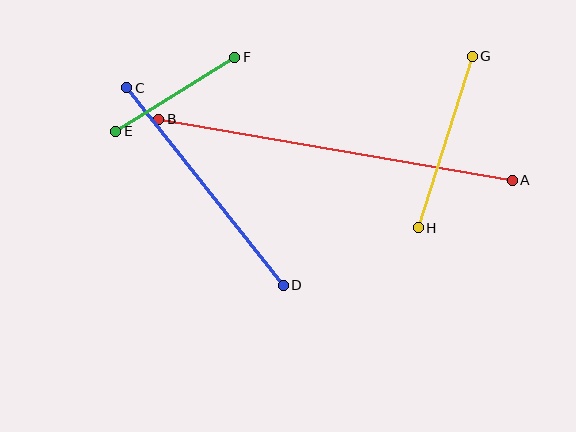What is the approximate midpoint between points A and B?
The midpoint is at approximately (336, 150) pixels.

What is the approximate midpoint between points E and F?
The midpoint is at approximately (175, 94) pixels.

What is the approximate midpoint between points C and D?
The midpoint is at approximately (205, 187) pixels.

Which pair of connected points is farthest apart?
Points A and B are farthest apart.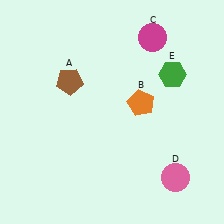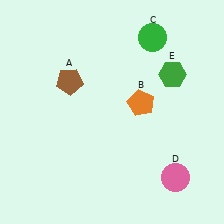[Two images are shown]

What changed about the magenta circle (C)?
In Image 1, C is magenta. In Image 2, it changed to green.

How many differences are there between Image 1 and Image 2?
There is 1 difference between the two images.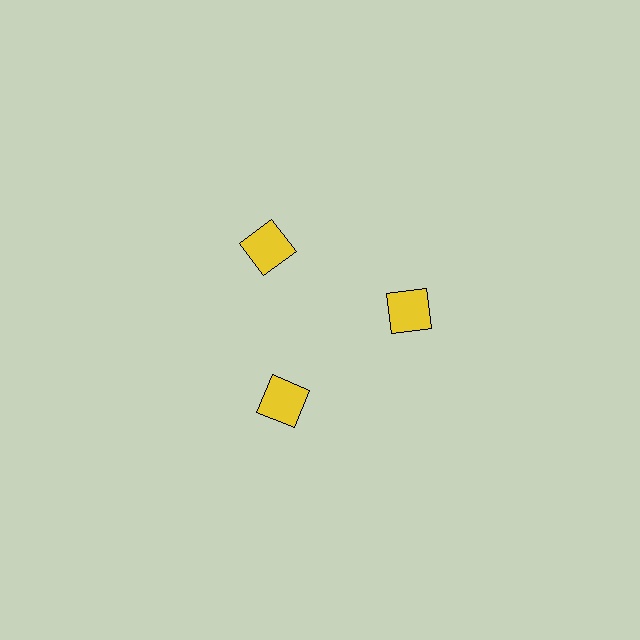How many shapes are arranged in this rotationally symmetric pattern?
There are 3 shapes, arranged in 3 groups of 1.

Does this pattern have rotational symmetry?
Yes, this pattern has 3-fold rotational symmetry. It looks the same after rotating 120 degrees around the center.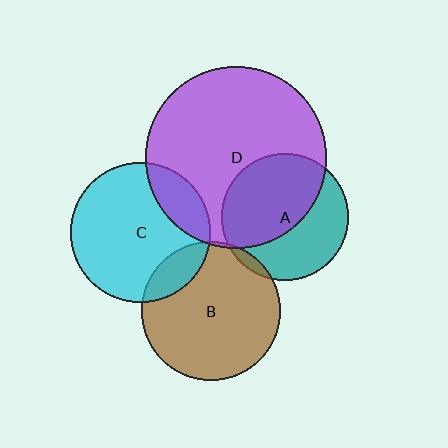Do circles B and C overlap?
Yes.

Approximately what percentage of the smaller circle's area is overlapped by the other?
Approximately 15%.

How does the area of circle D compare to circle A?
Approximately 2.0 times.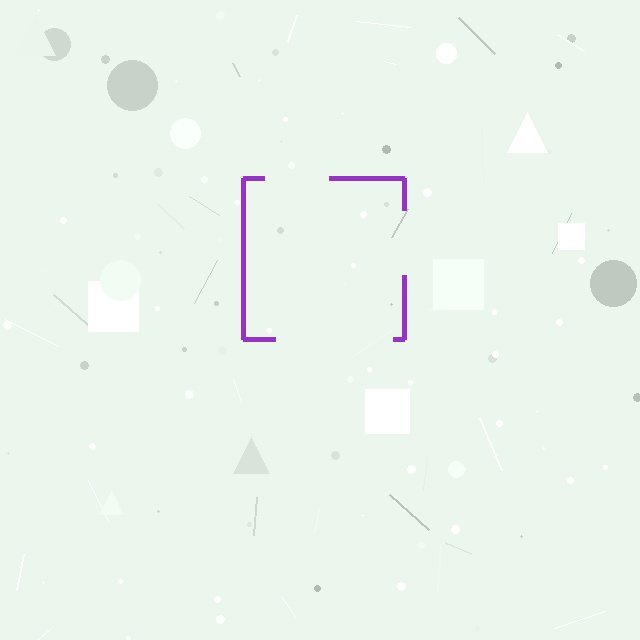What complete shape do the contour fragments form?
The contour fragments form a square.